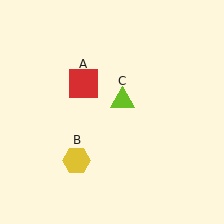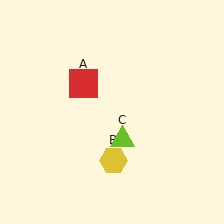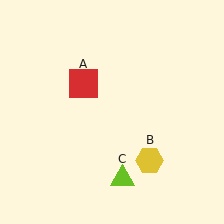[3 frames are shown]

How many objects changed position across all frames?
2 objects changed position: yellow hexagon (object B), lime triangle (object C).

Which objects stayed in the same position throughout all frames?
Red square (object A) remained stationary.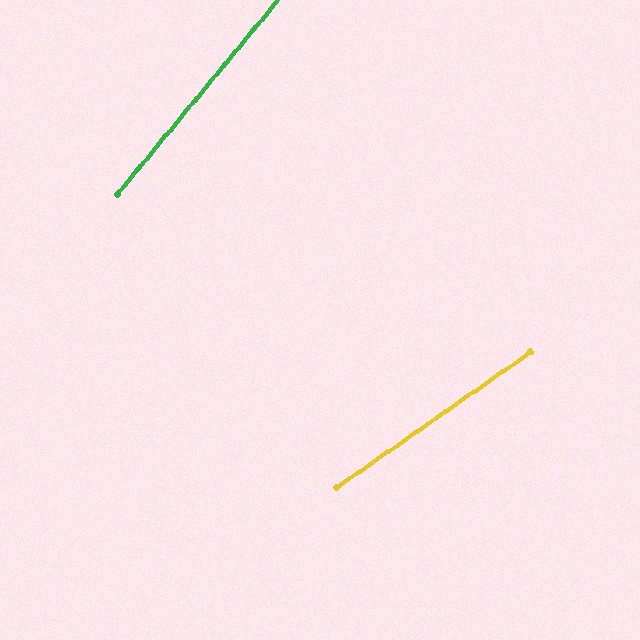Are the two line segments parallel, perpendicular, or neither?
Neither parallel nor perpendicular — they differ by about 15°.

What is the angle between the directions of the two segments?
Approximately 15 degrees.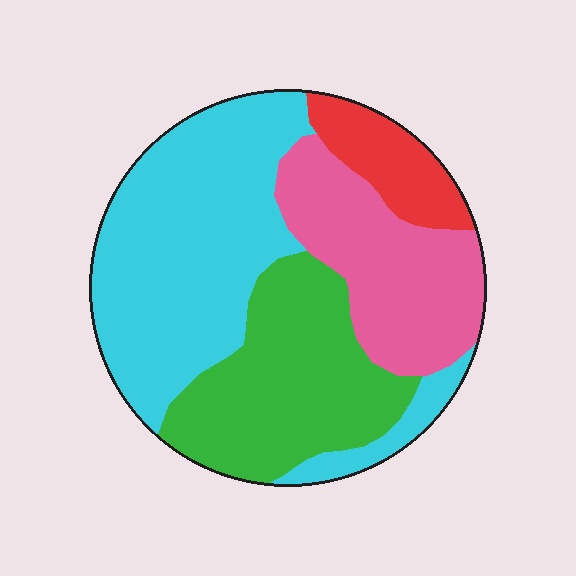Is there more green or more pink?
Green.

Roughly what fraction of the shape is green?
Green covers about 25% of the shape.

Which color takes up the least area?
Red, at roughly 10%.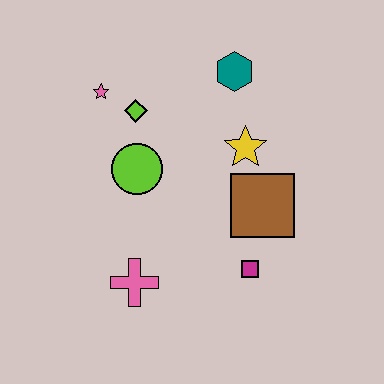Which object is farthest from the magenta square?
The pink star is farthest from the magenta square.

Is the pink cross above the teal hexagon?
No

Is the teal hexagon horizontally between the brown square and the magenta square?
No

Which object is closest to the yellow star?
The brown square is closest to the yellow star.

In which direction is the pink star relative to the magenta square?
The pink star is above the magenta square.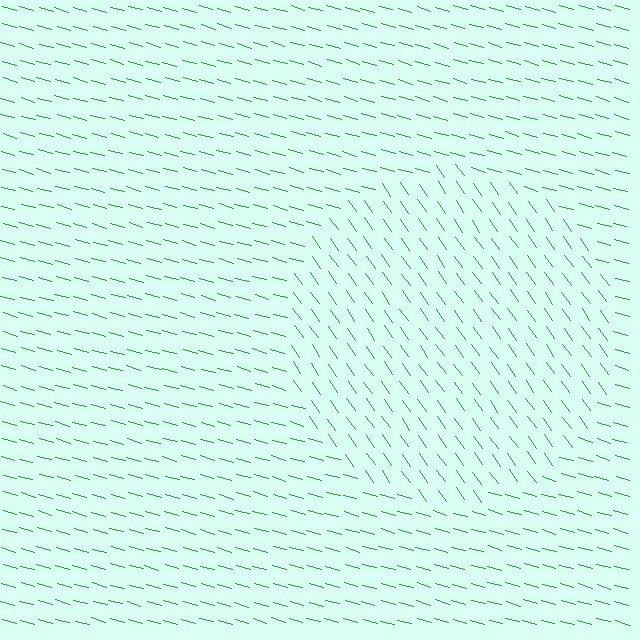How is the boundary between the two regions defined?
The boundary is defined purely by a change in line orientation (approximately 40 degrees difference). All lines are the same color and thickness.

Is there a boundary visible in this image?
Yes, there is a texture boundary formed by a change in line orientation.